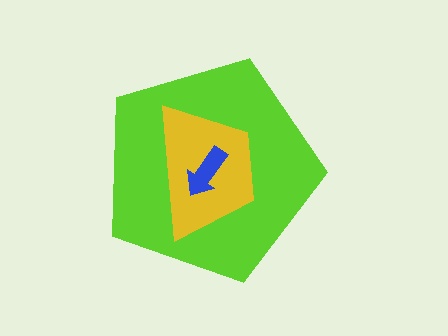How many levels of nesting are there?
3.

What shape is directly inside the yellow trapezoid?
The blue arrow.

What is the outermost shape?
The lime pentagon.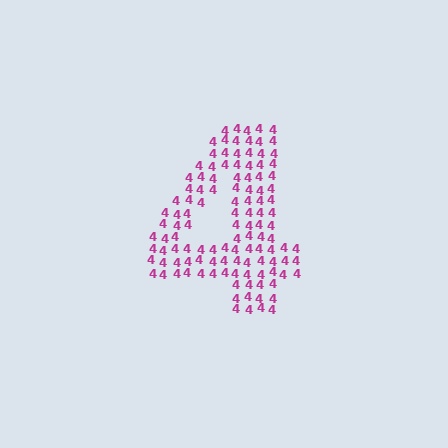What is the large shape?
The large shape is the digit 4.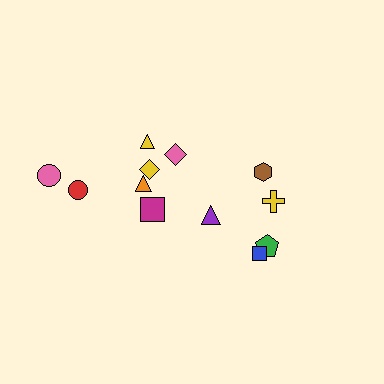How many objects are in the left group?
There are 7 objects.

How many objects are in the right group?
There are 5 objects.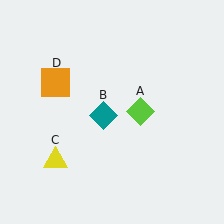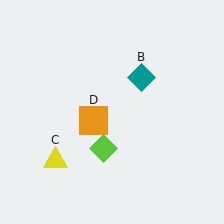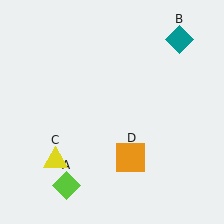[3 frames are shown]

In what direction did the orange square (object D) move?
The orange square (object D) moved down and to the right.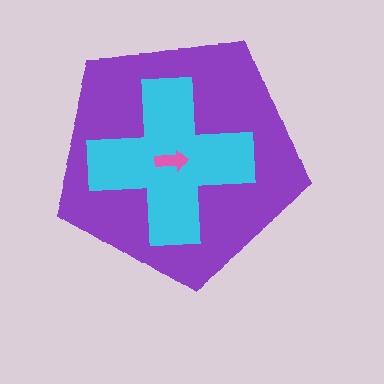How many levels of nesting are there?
3.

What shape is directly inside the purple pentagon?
The cyan cross.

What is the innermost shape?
The pink arrow.